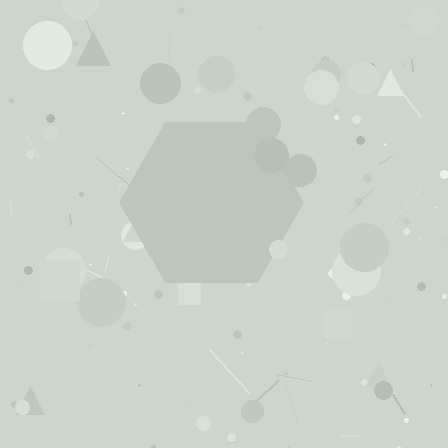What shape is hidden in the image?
A hexagon is hidden in the image.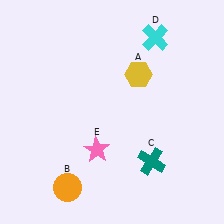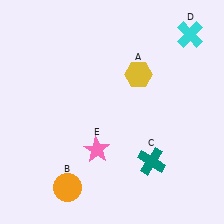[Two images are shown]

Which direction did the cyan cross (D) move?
The cyan cross (D) moved right.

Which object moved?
The cyan cross (D) moved right.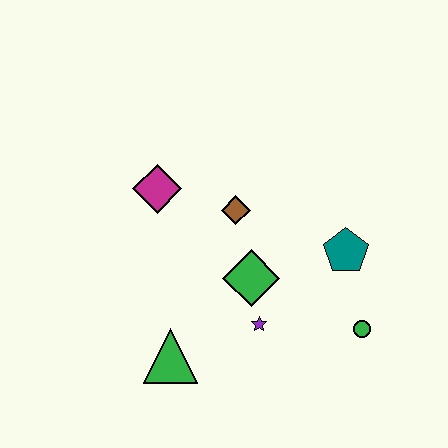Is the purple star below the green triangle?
No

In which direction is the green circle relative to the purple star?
The green circle is to the right of the purple star.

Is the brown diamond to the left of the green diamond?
Yes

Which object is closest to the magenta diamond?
The brown diamond is closest to the magenta diamond.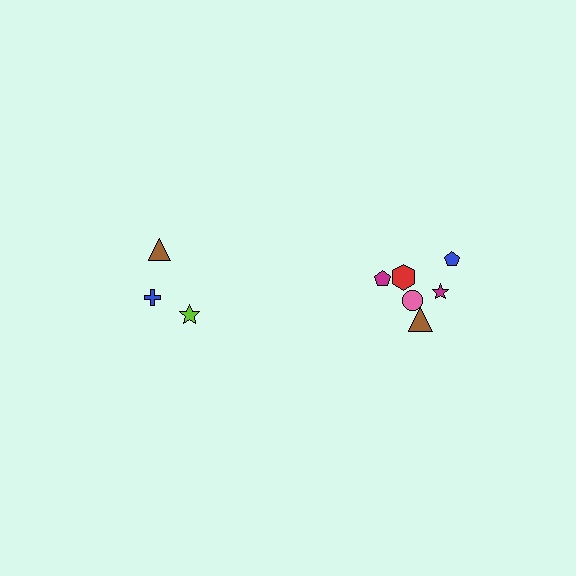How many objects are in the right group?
There are 6 objects.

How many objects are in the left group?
There are 3 objects.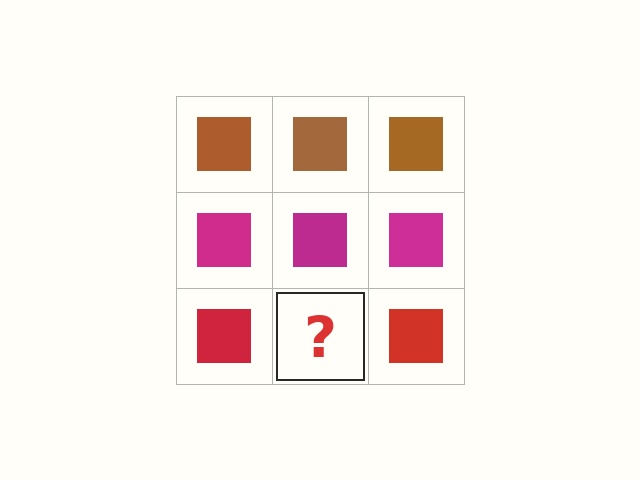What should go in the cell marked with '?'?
The missing cell should contain a red square.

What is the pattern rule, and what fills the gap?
The rule is that each row has a consistent color. The gap should be filled with a red square.